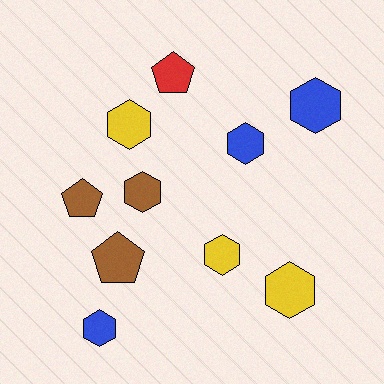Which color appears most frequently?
Brown, with 3 objects.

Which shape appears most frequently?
Hexagon, with 7 objects.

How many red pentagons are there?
There is 1 red pentagon.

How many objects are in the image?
There are 10 objects.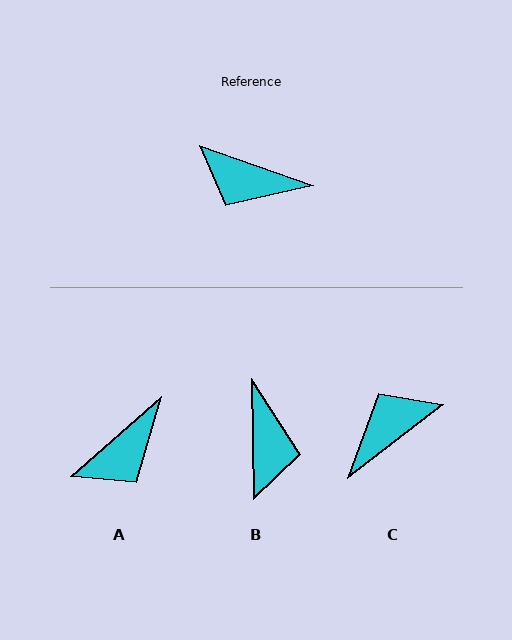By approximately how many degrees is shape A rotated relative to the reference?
Approximately 61 degrees counter-clockwise.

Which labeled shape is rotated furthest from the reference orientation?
C, about 123 degrees away.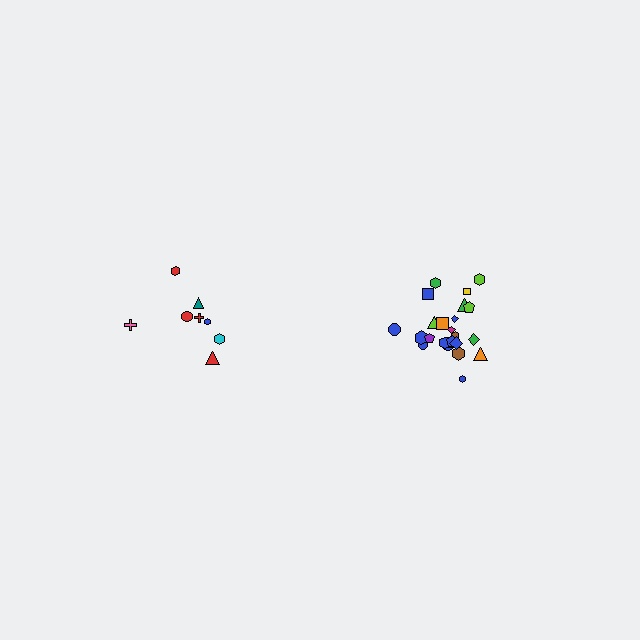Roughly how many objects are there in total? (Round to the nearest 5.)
Roughly 35 objects in total.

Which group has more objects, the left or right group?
The right group.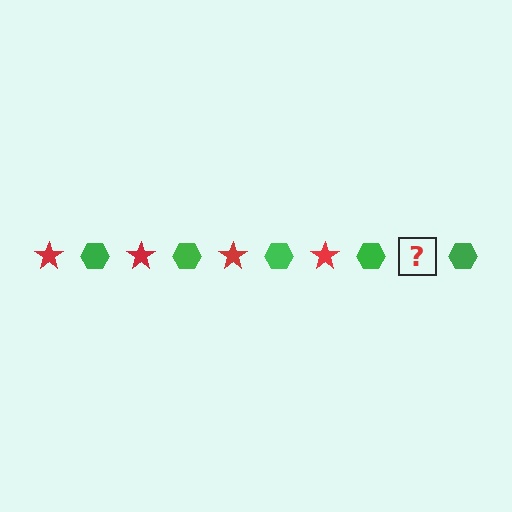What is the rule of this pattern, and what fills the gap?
The rule is that the pattern alternates between red star and green hexagon. The gap should be filled with a red star.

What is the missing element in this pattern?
The missing element is a red star.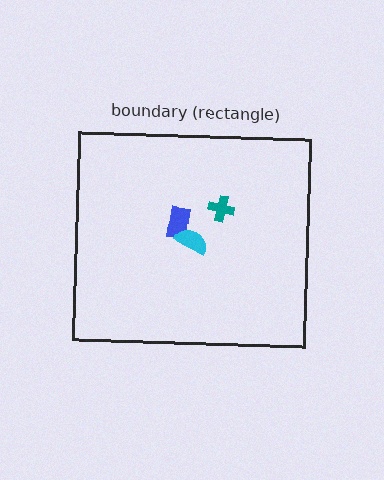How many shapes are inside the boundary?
3 inside, 0 outside.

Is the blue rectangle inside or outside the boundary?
Inside.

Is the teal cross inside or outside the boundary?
Inside.